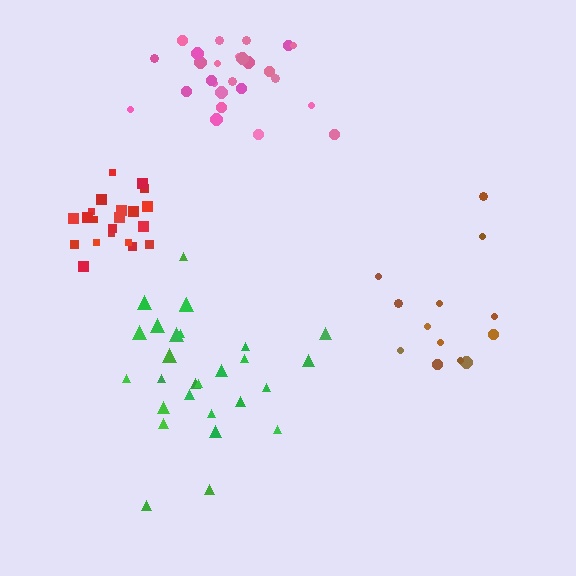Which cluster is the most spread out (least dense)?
Green.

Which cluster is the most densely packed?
Red.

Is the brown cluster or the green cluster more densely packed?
Brown.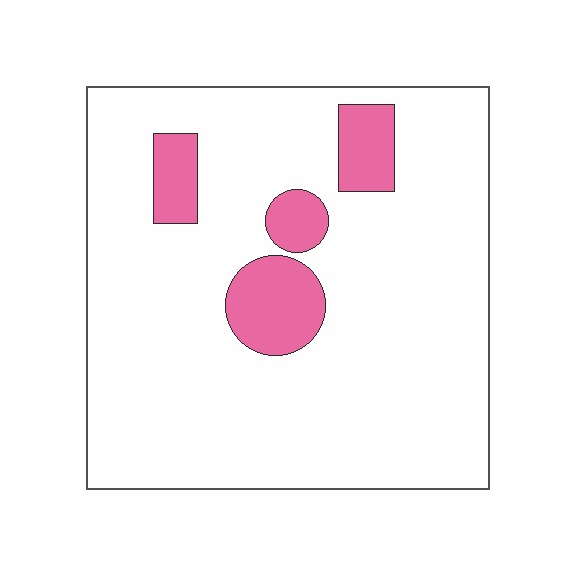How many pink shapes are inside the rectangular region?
4.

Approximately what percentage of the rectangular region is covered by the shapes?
Approximately 10%.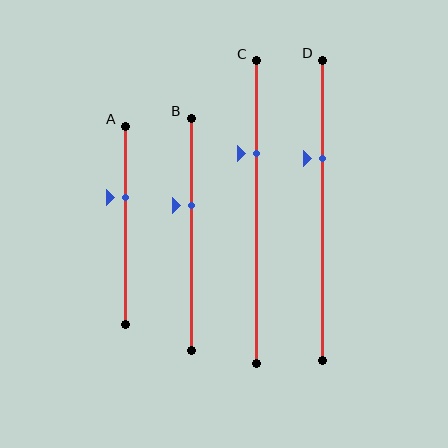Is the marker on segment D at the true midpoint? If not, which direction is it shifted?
No, the marker on segment D is shifted upward by about 17% of the segment length.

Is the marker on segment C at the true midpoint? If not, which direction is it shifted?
No, the marker on segment C is shifted upward by about 19% of the segment length.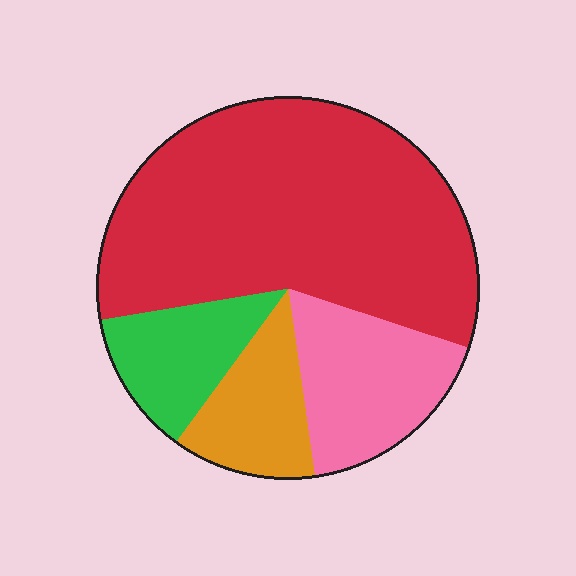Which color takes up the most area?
Red, at roughly 60%.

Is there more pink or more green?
Pink.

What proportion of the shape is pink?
Pink covers 18% of the shape.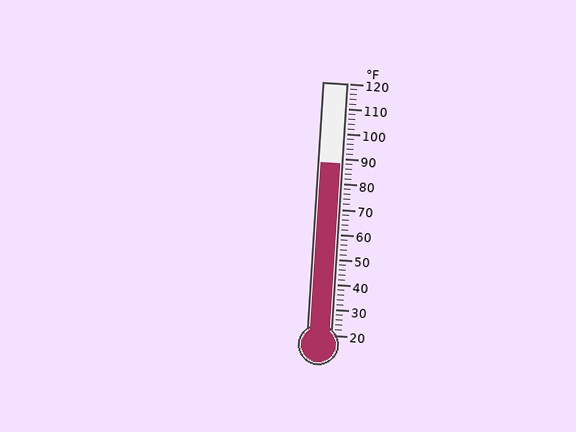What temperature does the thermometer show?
The thermometer shows approximately 88°F.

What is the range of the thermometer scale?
The thermometer scale ranges from 20°F to 120°F.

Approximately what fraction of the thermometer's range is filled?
The thermometer is filled to approximately 70% of its range.